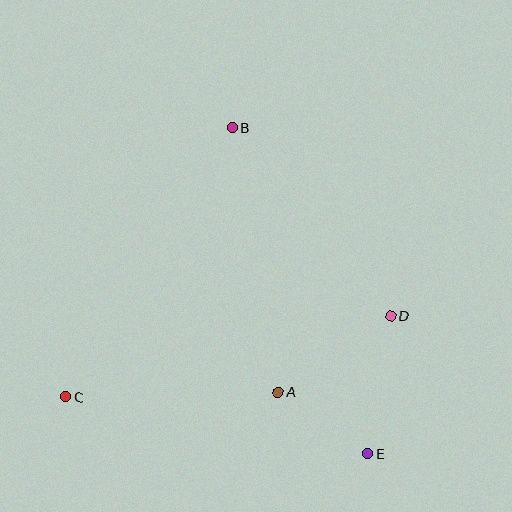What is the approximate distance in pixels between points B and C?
The distance between B and C is approximately 317 pixels.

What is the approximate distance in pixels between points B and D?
The distance between B and D is approximately 246 pixels.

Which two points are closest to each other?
Points A and E are closest to each other.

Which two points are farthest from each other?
Points B and E are farthest from each other.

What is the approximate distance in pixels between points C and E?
The distance between C and E is approximately 307 pixels.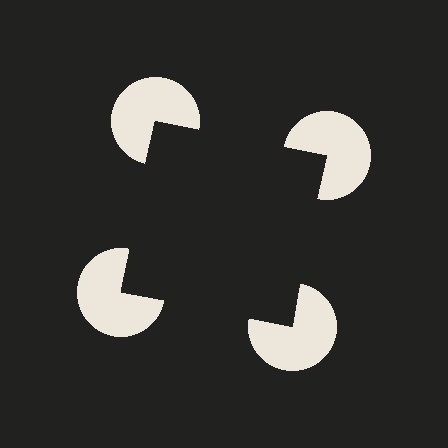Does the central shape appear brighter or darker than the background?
It typically appears slightly darker than the background, even though no actual brightness change is drawn.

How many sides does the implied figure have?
4 sides.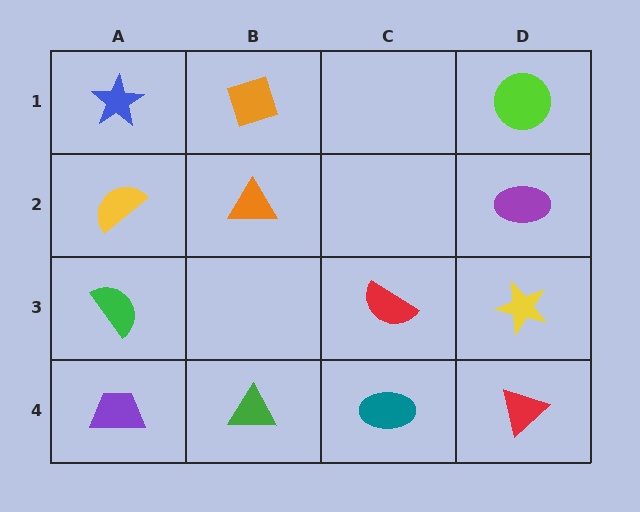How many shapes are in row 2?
3 shapes.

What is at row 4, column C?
A teal ellipse.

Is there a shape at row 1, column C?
No, that cell is empty.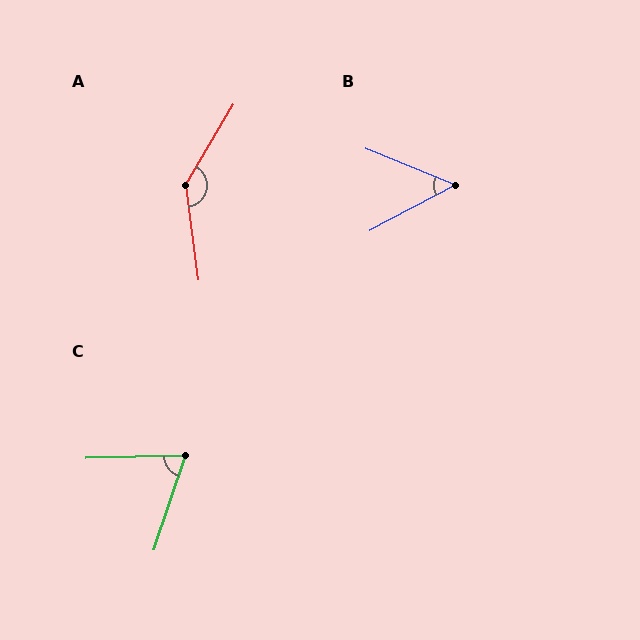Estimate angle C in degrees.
Approximately 70 degrees.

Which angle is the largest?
A, at approximately 142 degrees.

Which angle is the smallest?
B, at approximately 50 degrees.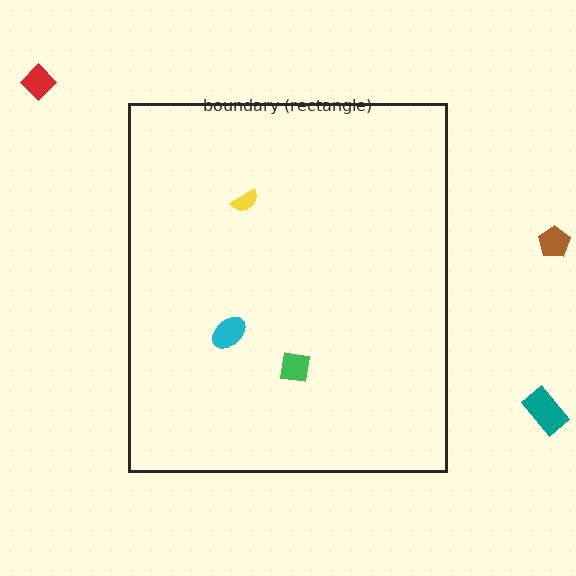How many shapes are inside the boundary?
3 inside, 3 outside.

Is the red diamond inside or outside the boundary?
Outside.